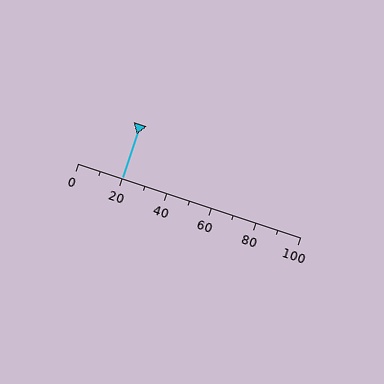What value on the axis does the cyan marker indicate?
The marker indicates approximately 20.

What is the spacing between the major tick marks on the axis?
The major ticks are spaced 20 apart.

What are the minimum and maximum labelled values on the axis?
The axis runs from 0 to 100.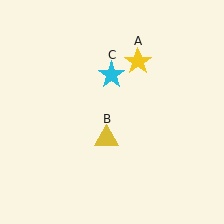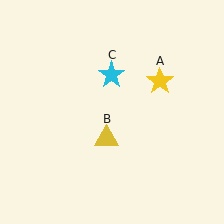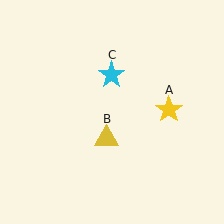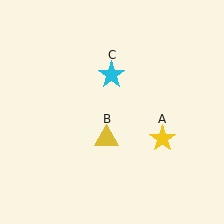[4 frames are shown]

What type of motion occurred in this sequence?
The yellow star (object A) rotated clockwise around the center of the scene.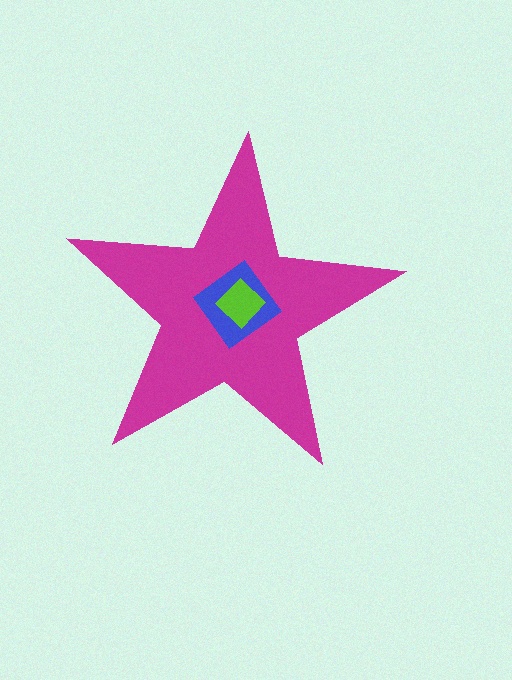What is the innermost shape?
The lime diamond.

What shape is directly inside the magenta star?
The blue diamond.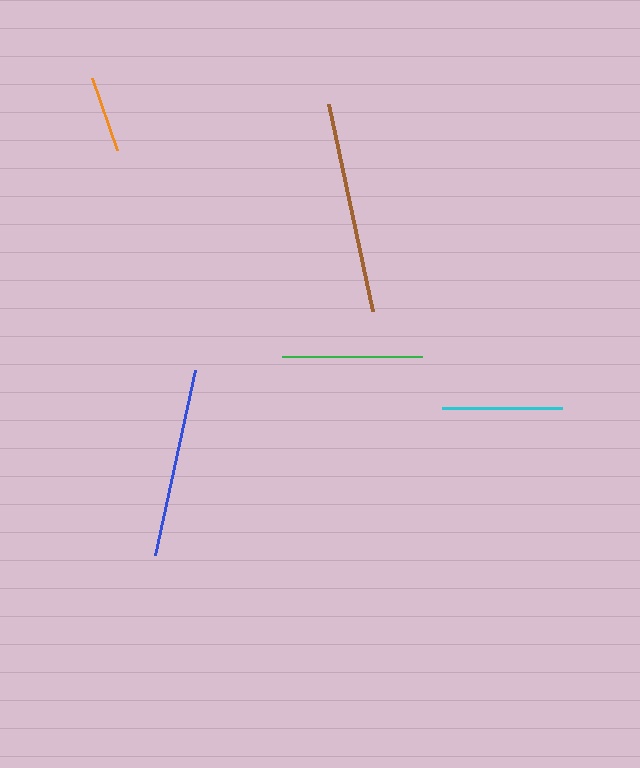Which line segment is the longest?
The brown line is the longest at approximately 212 pixels.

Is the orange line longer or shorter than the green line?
The green line is longer than the orange line.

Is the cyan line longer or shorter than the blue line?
The blue line is longer than the cyan line.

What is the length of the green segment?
The green segment is approximately 139 pixels long.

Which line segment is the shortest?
The orange line is the shortest at approximately 77 pixels.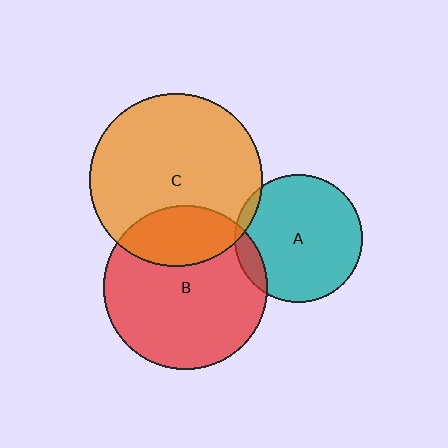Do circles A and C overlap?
Yes.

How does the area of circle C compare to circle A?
Approximately 1.8 times.